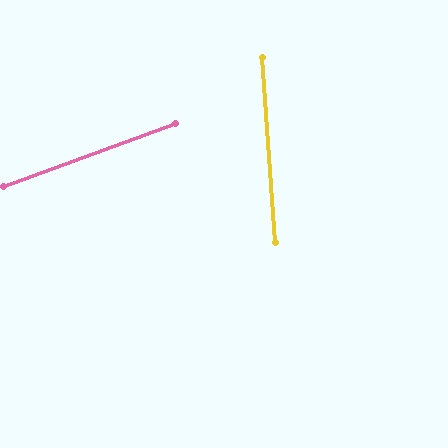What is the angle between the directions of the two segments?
Approximately 74 degrees.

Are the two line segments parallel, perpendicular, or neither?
Neither parallel nor perpendicular — they differ by about 74°.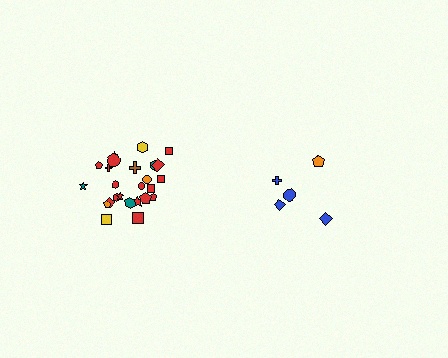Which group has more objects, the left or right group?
The left group.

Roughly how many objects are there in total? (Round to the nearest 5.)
Roughly 30 objects in total.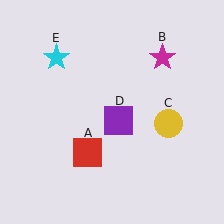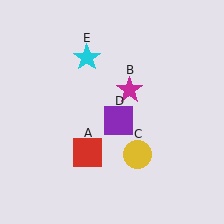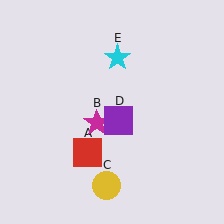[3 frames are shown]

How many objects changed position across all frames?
3 objects changed position: magenta star (object B), yellow circle (object C), cyan star (object E).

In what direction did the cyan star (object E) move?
The cyan star (object E) moved right.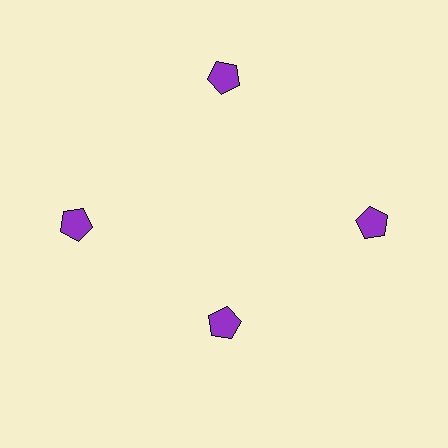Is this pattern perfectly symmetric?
No. The 4 purple pentagons are arranged in a ring, but one element near the 6 o'clock position is pulled inward toward the center, breaking the 4-fold rotational symmetry.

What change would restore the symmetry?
The symmetry would be restored by moving it outward, back onto the ring so that all 4 pentagons sit at equal angles and equal distance from the center.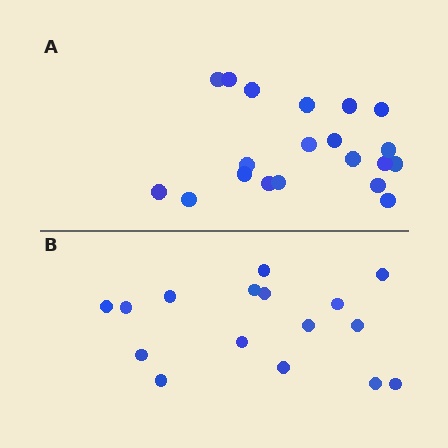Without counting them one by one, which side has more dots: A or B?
Region A (the top region) has more dots.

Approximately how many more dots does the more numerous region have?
Region A has about 4 more dots than region B.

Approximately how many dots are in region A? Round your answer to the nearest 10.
About 20 dots.